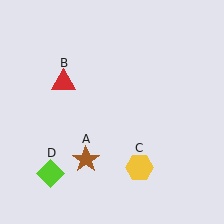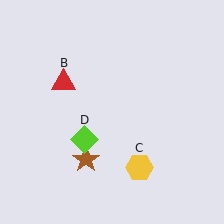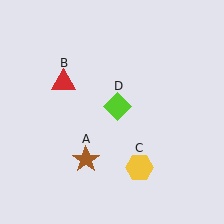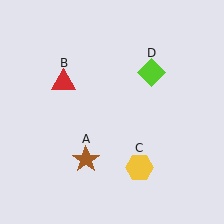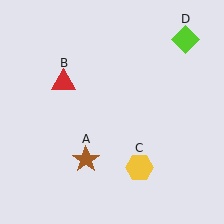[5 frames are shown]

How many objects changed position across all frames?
1 object changed position: lime diamond (object D).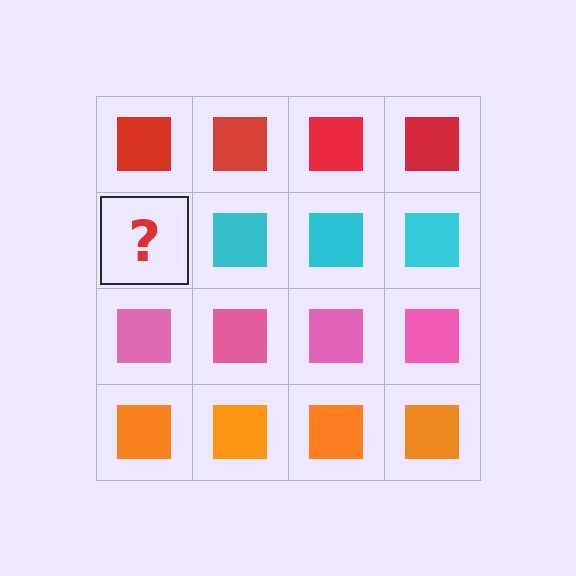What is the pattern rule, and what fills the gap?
The rule is that each row has a consistent color. The gap should be filled with a cyan square.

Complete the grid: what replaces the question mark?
The question mark should be replaced with a cyan square.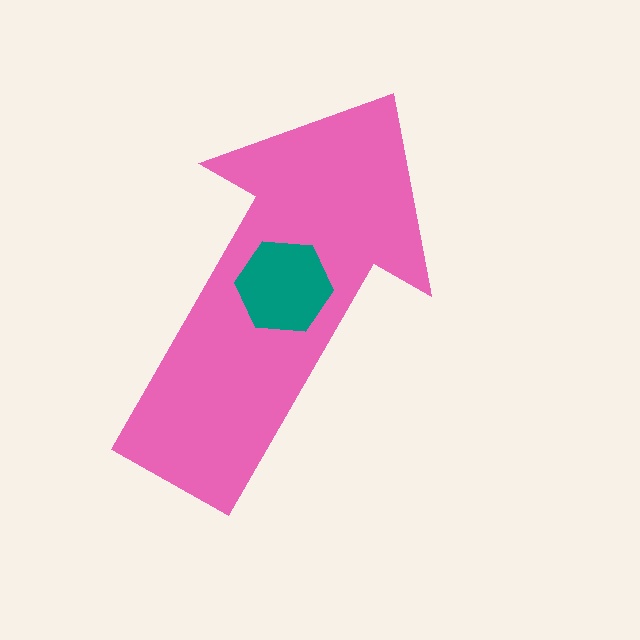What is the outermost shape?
The pink arrow.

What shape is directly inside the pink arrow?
The teal hexagon.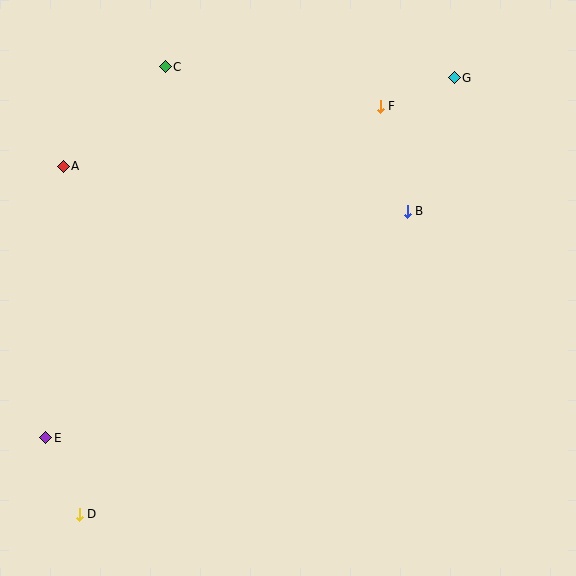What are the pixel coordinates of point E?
Point E is at (46, 438).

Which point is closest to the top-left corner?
Point A is closest to the top-left corner.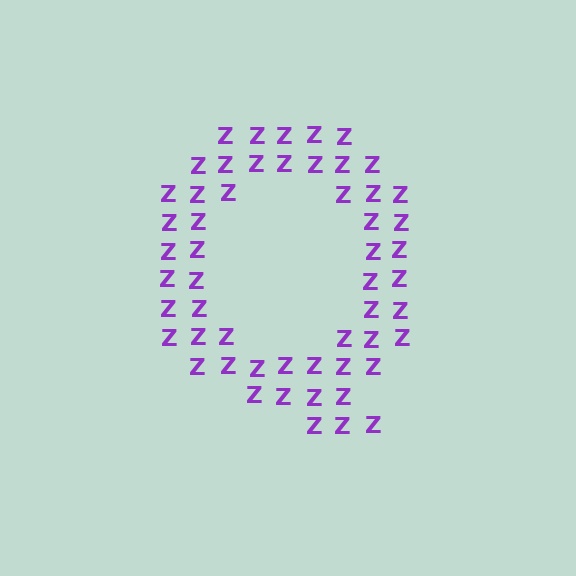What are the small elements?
The small elements are letter Z's.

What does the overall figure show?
The overall figure shows the letter Q.